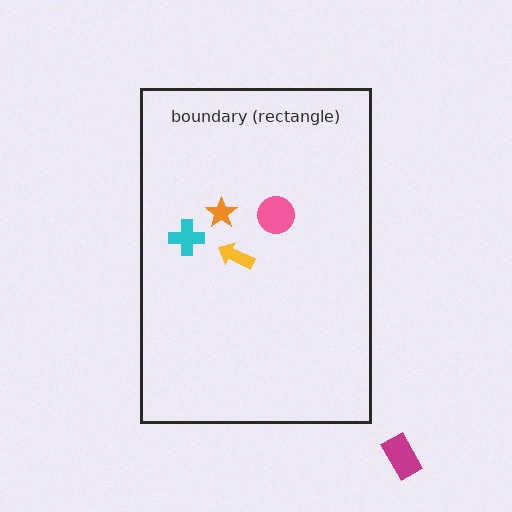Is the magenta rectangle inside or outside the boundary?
Outside.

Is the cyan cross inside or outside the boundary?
Inside.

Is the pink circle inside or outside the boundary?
Inside.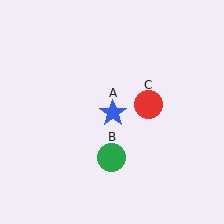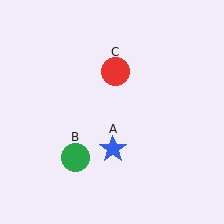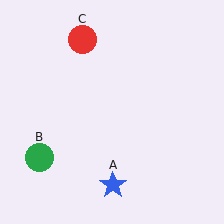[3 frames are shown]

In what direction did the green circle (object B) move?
The green circle (object B) moved left.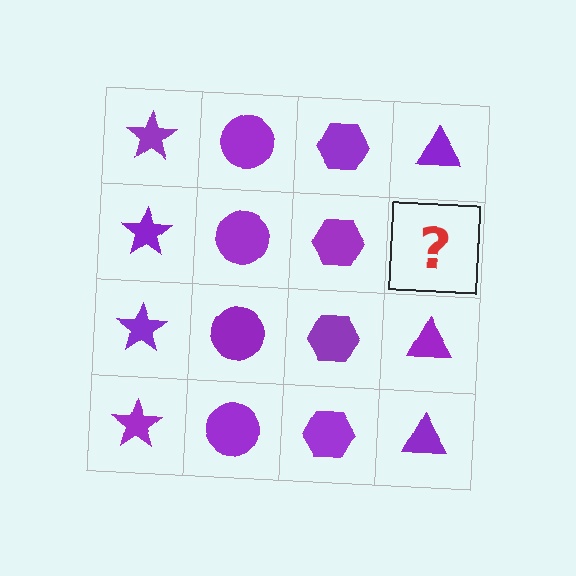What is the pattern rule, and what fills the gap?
The rule is that each column has a consistent shape. The gap should be filled with a purple triangle.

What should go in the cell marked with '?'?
The missing cell should contain a purple triangle.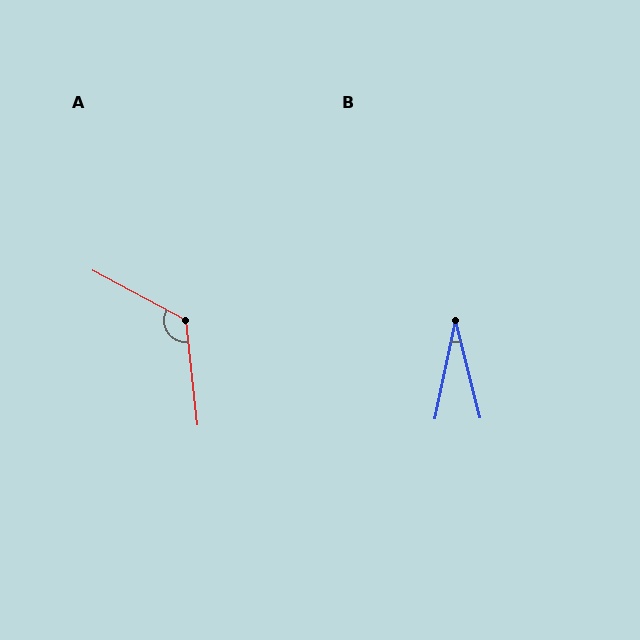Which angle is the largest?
A, at approximately 125 degrees.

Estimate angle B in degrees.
Approximately 26 degrees.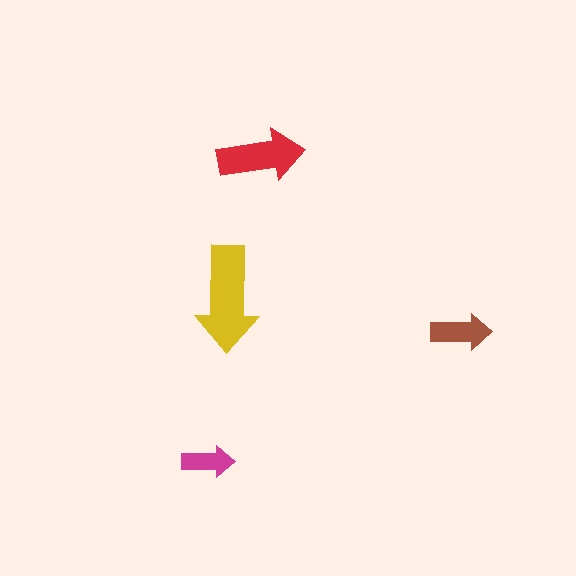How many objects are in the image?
There are 4 objects in the image.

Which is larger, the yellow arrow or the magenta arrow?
The yellow one.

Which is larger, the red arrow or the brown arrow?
The red one.